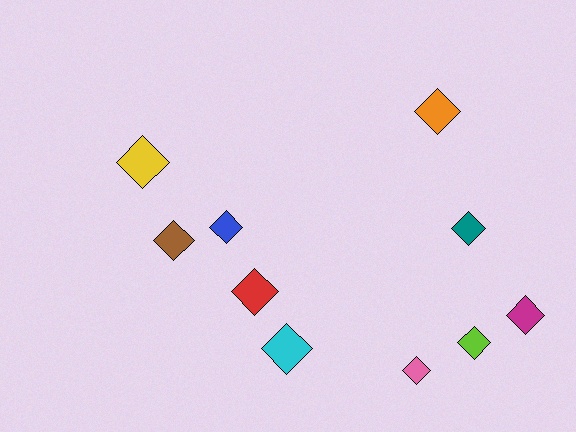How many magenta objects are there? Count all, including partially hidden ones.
There is 1 magenta object.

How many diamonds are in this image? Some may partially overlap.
There are 10 diamonds.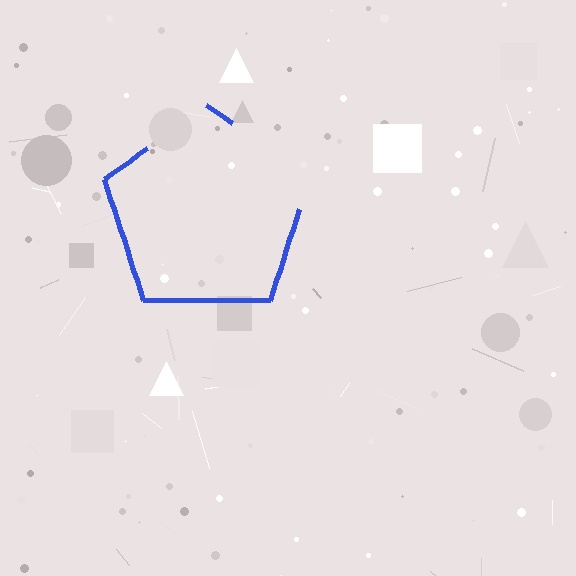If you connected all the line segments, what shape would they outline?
They would outline a pentagon.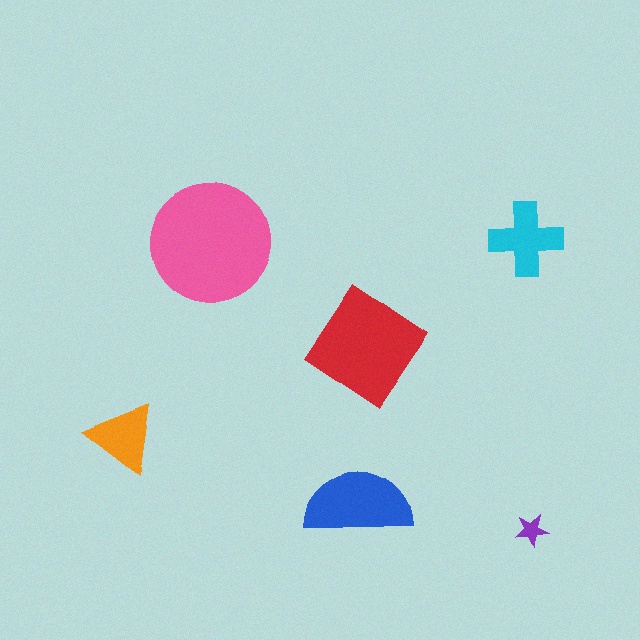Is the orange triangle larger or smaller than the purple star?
Larger.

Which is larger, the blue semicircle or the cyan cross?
The blue semicircle.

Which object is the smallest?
The purple star.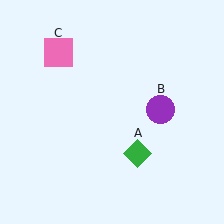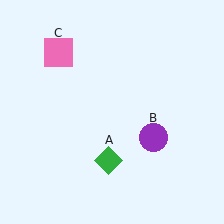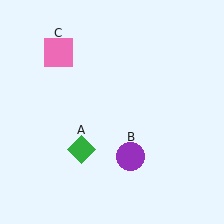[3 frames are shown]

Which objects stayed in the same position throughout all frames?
Pink square (object C) remained stationary.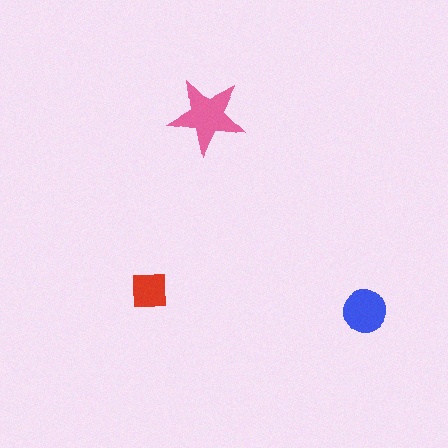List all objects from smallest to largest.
The red square, the blue circle, the pink star.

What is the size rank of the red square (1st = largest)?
3rd.